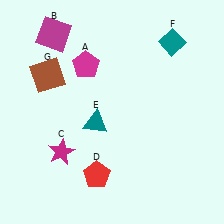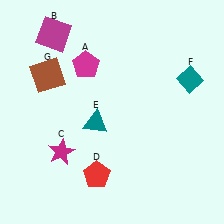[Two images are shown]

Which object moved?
The teal diamond (F) moved down.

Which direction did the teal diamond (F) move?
The teal diamond (F) moved down.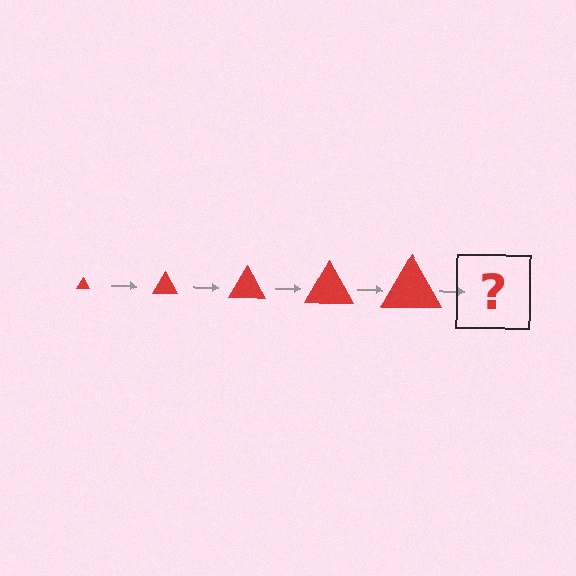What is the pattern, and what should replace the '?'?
The pattern is that the triangle gets progressively larger each step. The '?' should be a red triangle, larger than the previous one.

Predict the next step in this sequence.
The next step is a red triangle, larger than the previous one.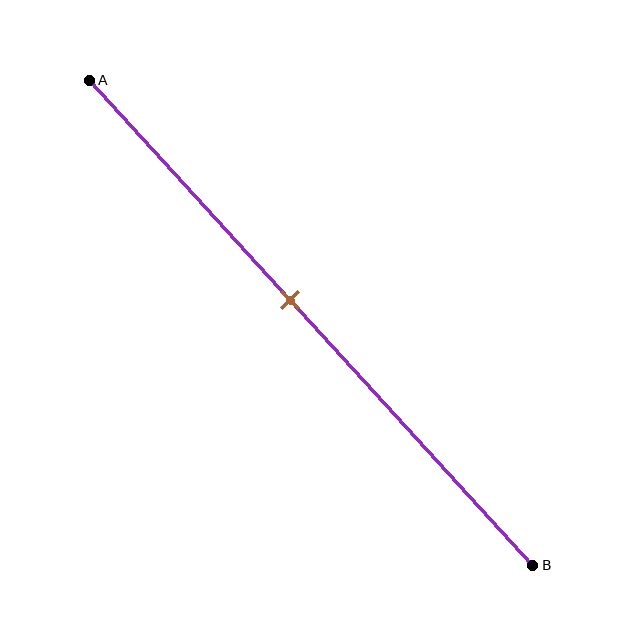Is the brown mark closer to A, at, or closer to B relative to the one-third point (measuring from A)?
The brown mark is closer to point B than the one-third point of segment AB.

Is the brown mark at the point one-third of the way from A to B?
No, the mark is at about 45% from A, not at the 33% one-third point.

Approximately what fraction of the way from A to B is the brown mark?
The brown mark is approximately 45% of the way from A to B.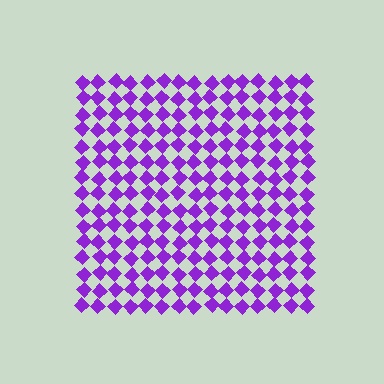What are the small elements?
The small elements are diamonds.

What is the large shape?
The large shape is a square.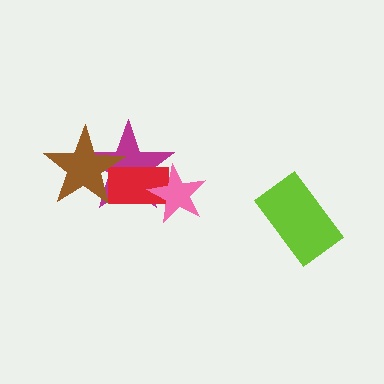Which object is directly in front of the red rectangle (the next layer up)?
The brown star is directly in front of the red rectangle.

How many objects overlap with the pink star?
2 objects overlap with the pink star.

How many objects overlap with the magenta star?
3 objects overlap with the magenta star.